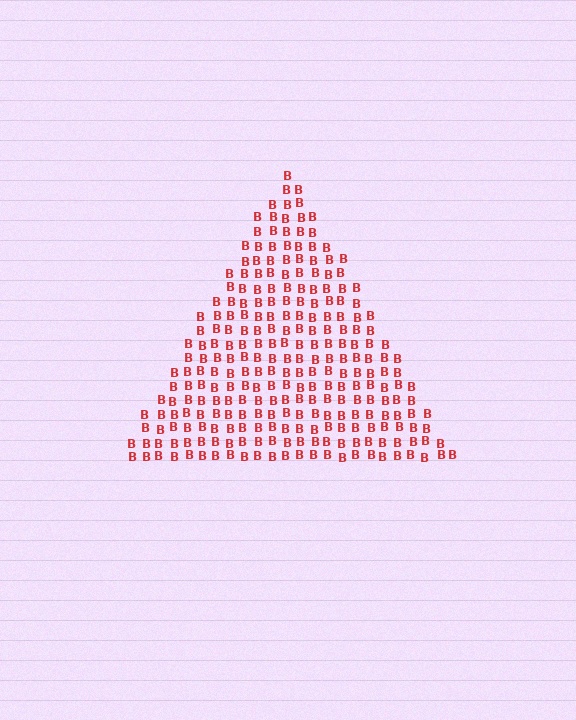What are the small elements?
The small elements are letter B's.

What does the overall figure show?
The overall figure shows a triangle.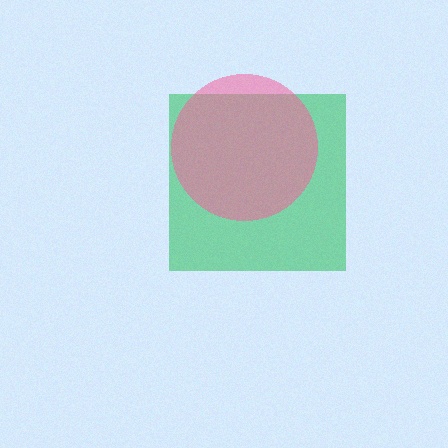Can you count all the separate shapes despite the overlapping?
Yes, there are 2 separate shapes.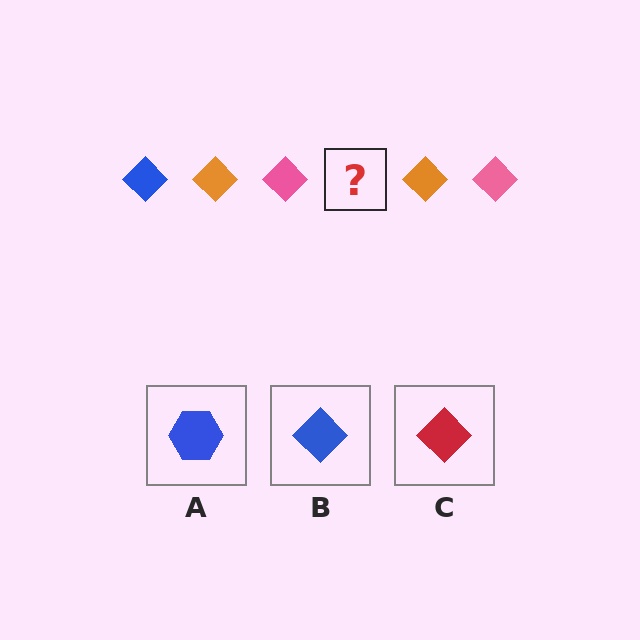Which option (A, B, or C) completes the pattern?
B.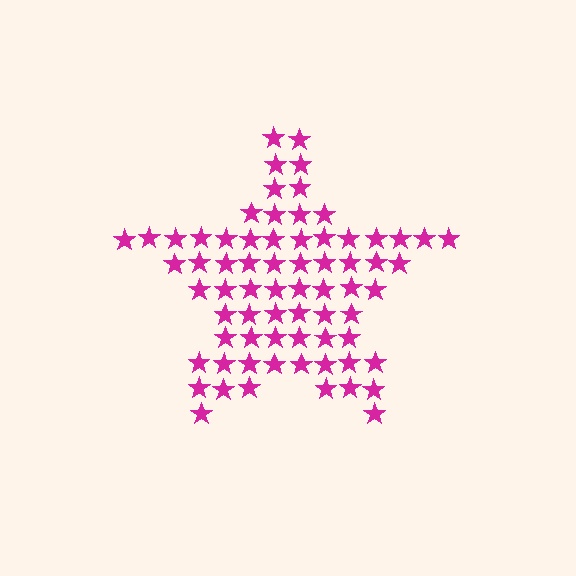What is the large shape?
The large shape is a star.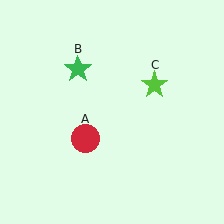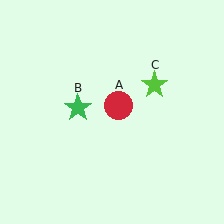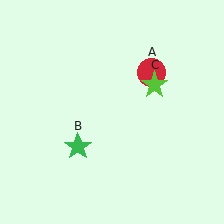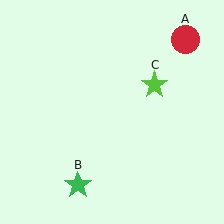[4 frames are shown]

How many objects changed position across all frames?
2 objects changed position: red circle (object A), green star (object B).